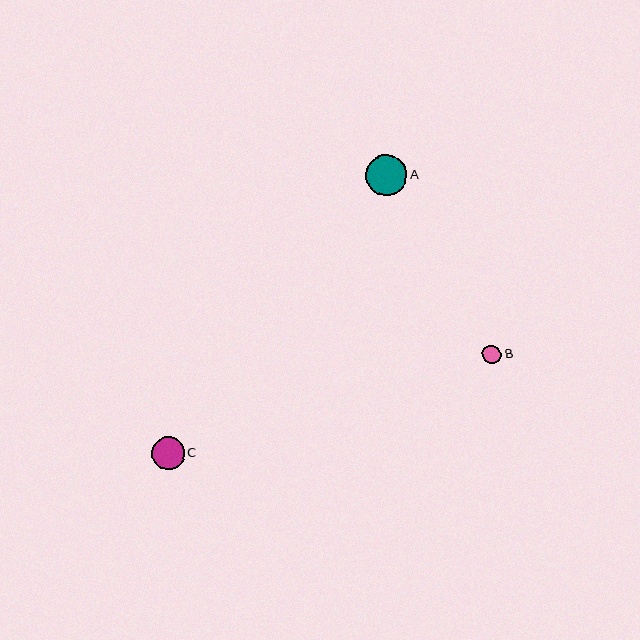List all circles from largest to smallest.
From largest to smallest: A, C, B.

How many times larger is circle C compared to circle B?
Circle C is approximately 1.7 times the size of circle B.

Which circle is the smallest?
Circle B is the smallest with a size of approximately 19 pixels.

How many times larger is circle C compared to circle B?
Circle C is approximately 1.7 times the size of circle B.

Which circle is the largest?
Circle A is the largest with a size of approximately 41 pixels.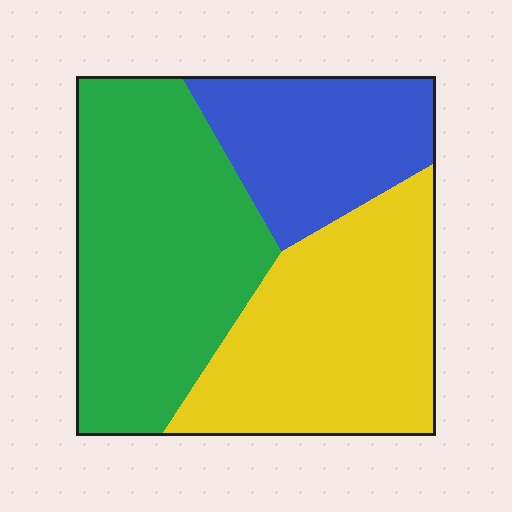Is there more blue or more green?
Green.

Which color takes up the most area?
Green, at roughly 40%.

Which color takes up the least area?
Blue, at roughly 20%.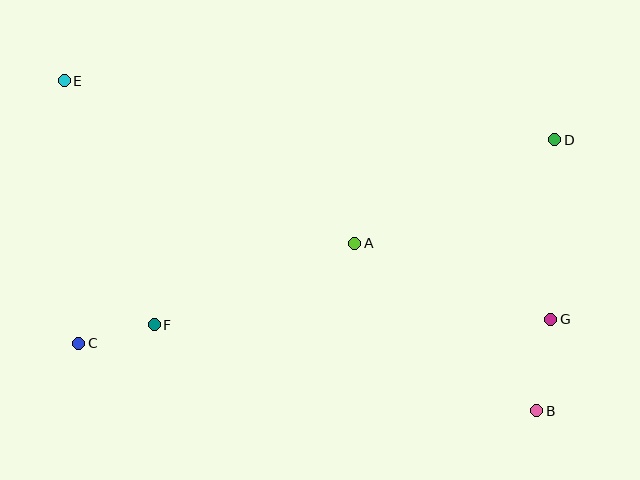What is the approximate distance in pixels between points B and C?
The distance between B and C is approximately 463 pixels.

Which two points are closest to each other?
Points C and F are closest to each other.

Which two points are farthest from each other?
Points B and E are farthest from each other.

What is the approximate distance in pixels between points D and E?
The distance between D and E is approximately 494 pixels.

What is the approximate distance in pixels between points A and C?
The distance between A and C is approximately 294 pixels.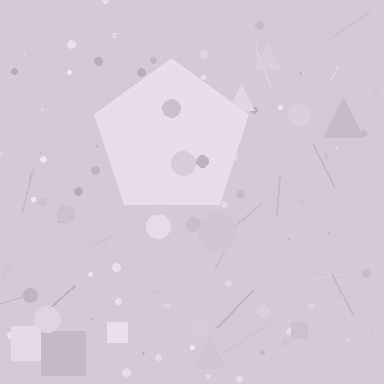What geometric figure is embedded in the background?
A pentagon is embedded in the background.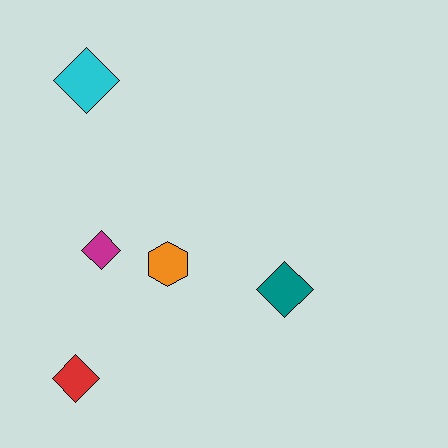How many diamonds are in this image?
There are 4 diamonds.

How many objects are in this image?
There are 5 objects.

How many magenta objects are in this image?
There is 1 magenta object.